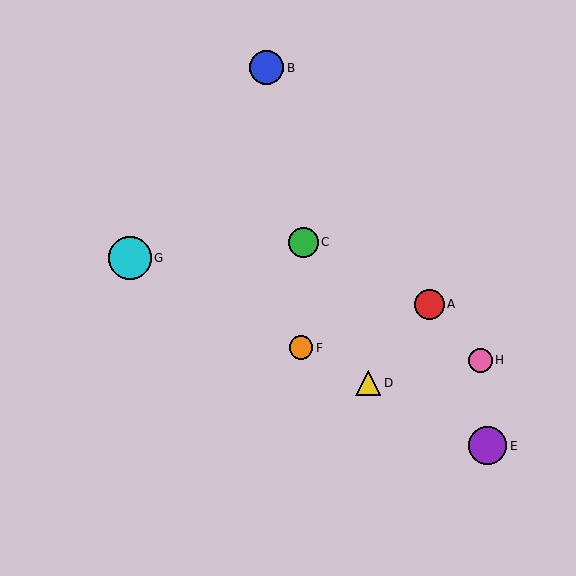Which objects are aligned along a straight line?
Objects D, E, F, G are aligned along a straight line.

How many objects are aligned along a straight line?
4 objects (D, E, F, G) are aligned along a straight line.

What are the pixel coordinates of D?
Object D is at (368, 383).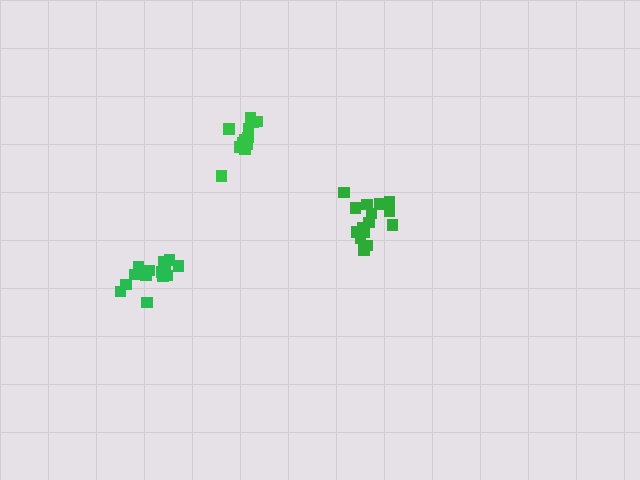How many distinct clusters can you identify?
There are 3 distinct clusters.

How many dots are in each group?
Group 1: 13 dots, Group 2: 15 dots, Group 3: 16 dots (44 total).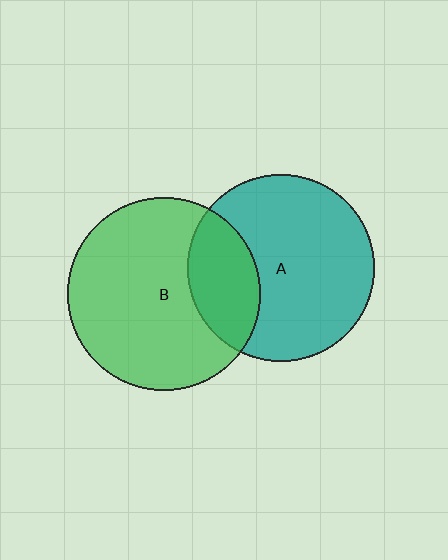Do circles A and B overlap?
Yes.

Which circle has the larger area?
Circle B (green).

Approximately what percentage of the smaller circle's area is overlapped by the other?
Approximately 25%.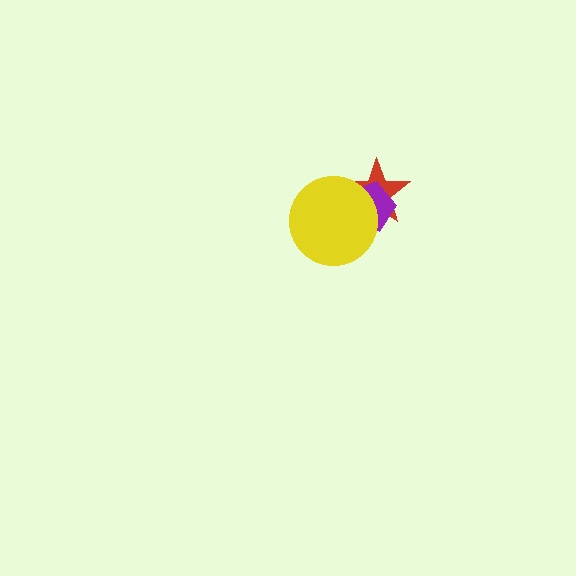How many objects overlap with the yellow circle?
2 objects overlap with the yellow circle.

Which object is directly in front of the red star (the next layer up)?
The purple pentagon is directly in front of the red star.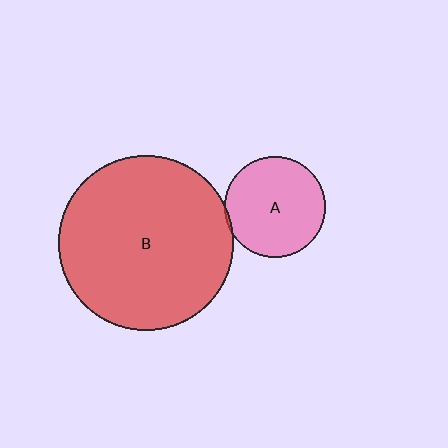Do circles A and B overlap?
Yes.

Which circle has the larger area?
Circle B (red).